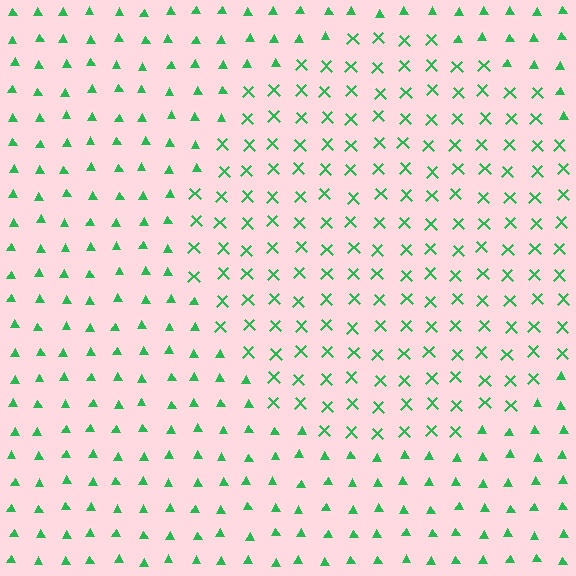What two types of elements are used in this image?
The image uses X marks inside the circle region and triangles outside it.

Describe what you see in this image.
The image is filled with small green elements arranged in a uniform grid. A circle-shaped region contains X marks, while the surrounding area contains triangles. The boundary is defined purely by the change in element shape.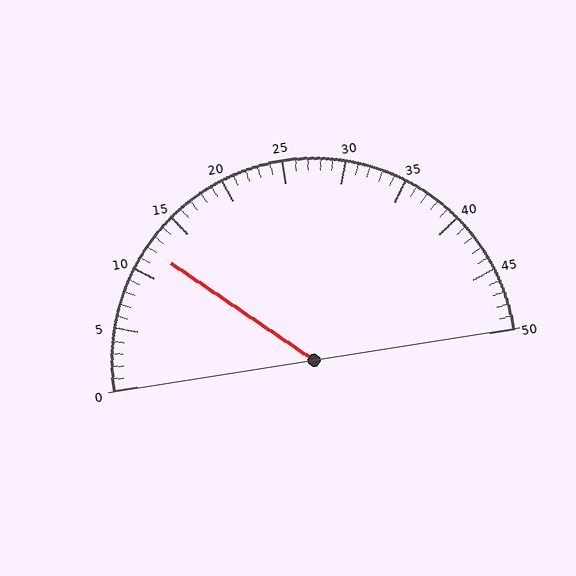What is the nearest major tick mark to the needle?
The nearest major tick mark is 10.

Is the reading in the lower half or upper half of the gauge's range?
The reading is in the lower half of the range (0 to 50).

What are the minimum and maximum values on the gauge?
The gauge ranges from 0 to 50.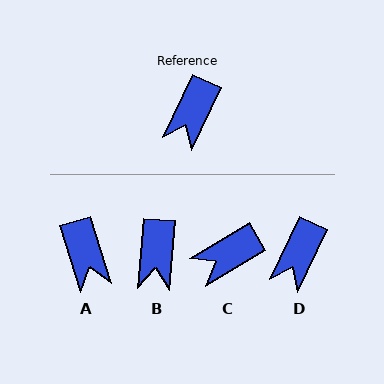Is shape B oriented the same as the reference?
No, it is off by about 21 degrees.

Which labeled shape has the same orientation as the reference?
D.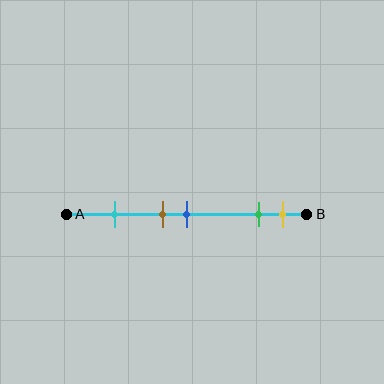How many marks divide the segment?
There are 5 marks dividing the segment.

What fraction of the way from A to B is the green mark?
The green mark is approximately 80% (0.8) of the way from A to B.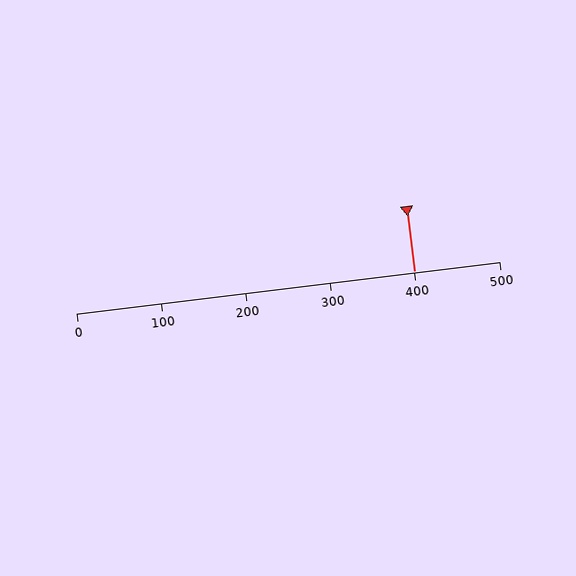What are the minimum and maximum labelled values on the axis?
The axis runs from 0 to 500.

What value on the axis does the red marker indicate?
The marker indicates approximately 400.